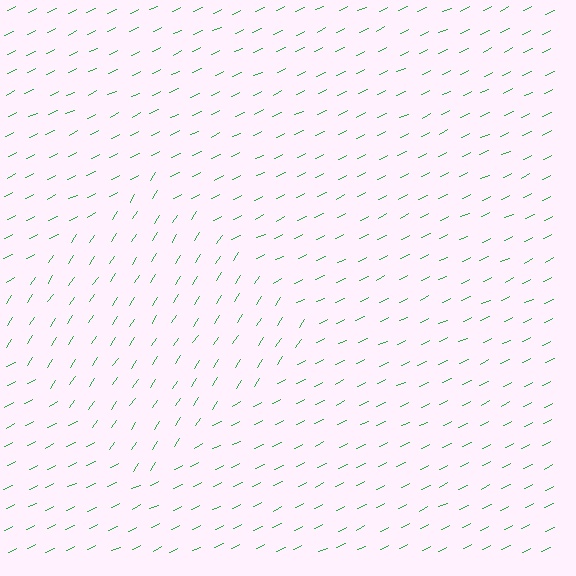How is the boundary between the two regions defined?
The boundary is defined purely by a change in line orientation (approximately 31 degrees difference). All lines are the same color and thickness.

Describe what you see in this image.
The image is filled with small green line segments. A diamond region in the image has lines oriented differently from the surrounding lines, creating a visible texture boundary.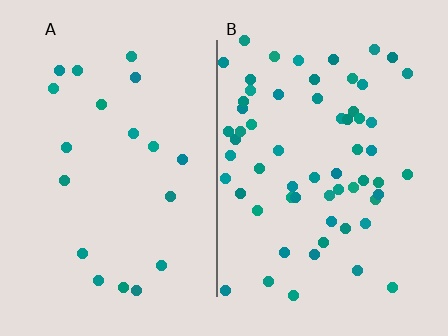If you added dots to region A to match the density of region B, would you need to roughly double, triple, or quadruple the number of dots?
Approximately triple.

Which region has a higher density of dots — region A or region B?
B (the right).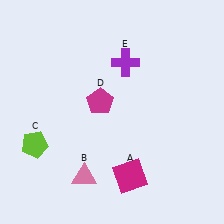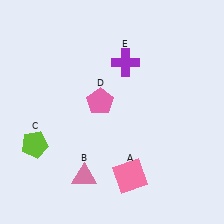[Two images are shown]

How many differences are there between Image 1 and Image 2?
There are 2 differences between the two images.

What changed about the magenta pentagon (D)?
In Image 1, D is magenta. In Image 2, it changed to pink.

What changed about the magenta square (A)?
In Image 1, A is magenta. In Image 2, it changed to pink.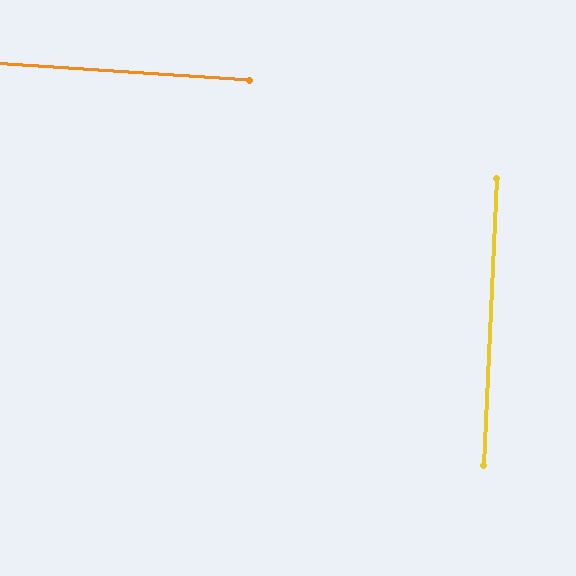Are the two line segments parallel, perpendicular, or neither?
Perpendicular — they meet at approximately 89°.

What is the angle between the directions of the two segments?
Approximately 89 degrees.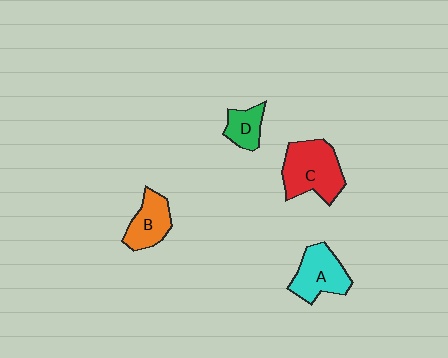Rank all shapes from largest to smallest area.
From largest to smallest: C (red), A (cyan), B (orange), D (green).